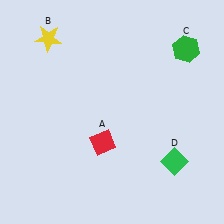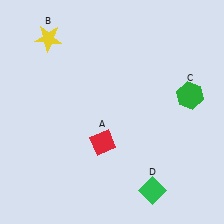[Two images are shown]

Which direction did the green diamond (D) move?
The green diamond (D) moved down.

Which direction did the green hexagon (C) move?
The green hexagon (C) moved down.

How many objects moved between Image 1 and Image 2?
2 objects moved between the two images.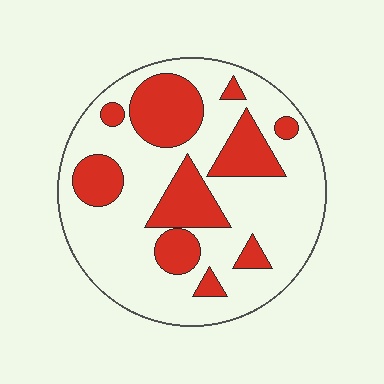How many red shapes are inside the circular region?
10.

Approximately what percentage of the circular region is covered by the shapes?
Approximately 30%.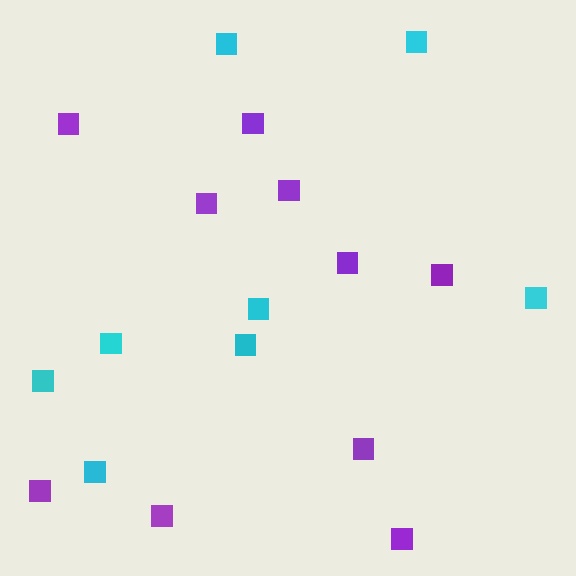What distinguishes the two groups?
There are 2 groups: one group of cyan squares (8) and one group of purple squares (10).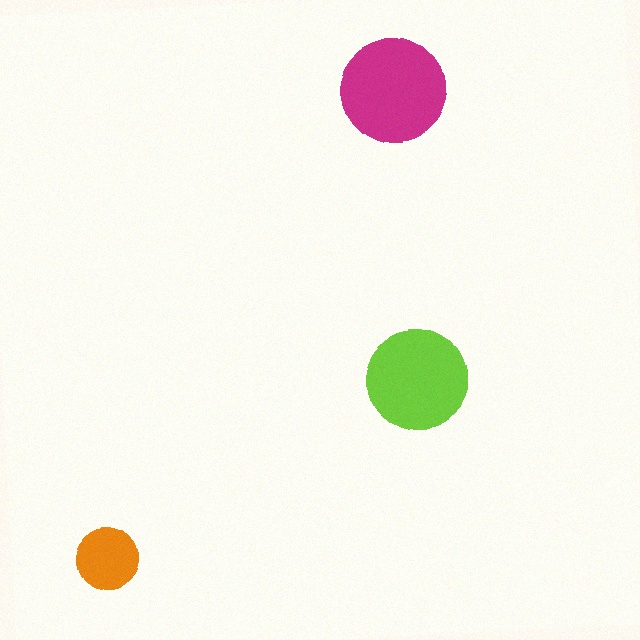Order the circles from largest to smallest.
the magenta one, the lime one, the orange one.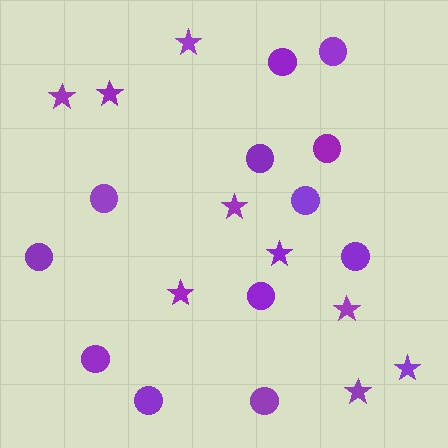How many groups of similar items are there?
There are 2 groups: one group of circles (12) and one group of stars (9).